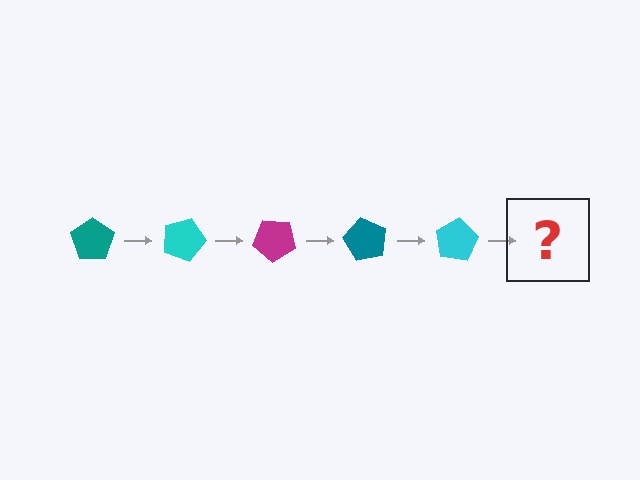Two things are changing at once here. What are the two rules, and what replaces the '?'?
The two rules are that it rotates 20 degrees each step and the color cycles through teal, cyan, and magenta. The '?' should be a magenta pentagon, rotated 100 degrees from the start.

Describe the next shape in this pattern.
It should be a magenta pentagon, rotated 100 degrees from the start.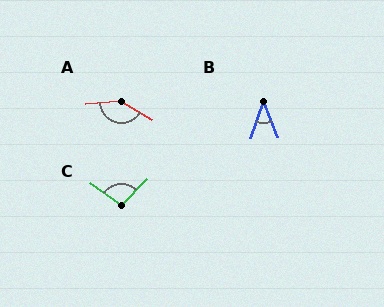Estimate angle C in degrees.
Approximately 99 degrees.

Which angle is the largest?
A, at approximately 146 degrees.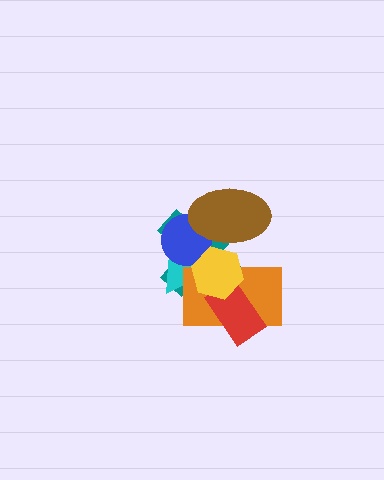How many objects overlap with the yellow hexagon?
6 objects overlap with the yellow hexagon.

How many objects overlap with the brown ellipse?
4 objects overlap with the brown ellipse.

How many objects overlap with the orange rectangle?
5 objects overlap with the orange rectangle.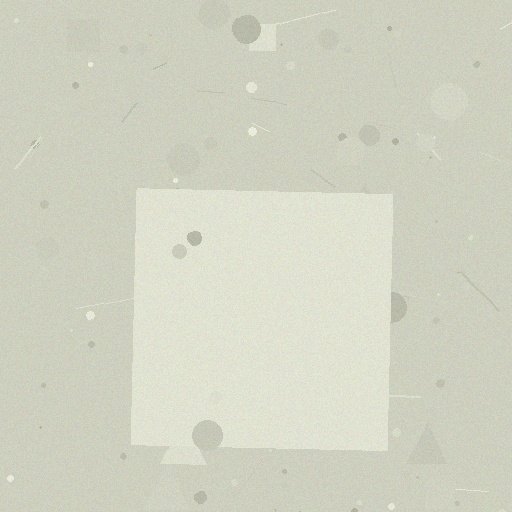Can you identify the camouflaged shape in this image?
The camouflaged shape is a square.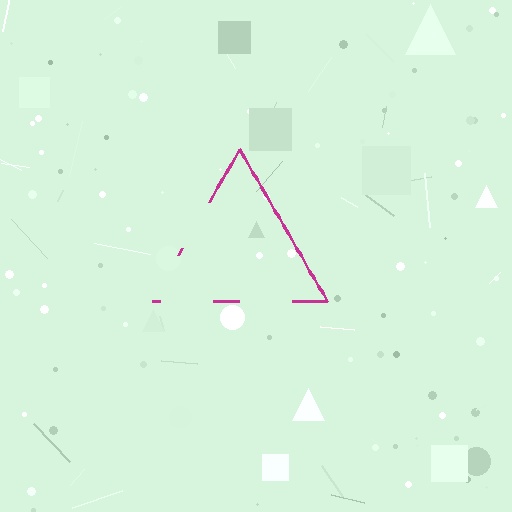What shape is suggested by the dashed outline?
The dashed outline suggests a triangle.